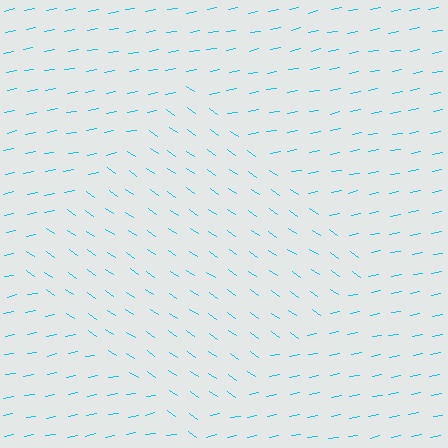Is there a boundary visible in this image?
Yes, there is a texture boundary formed by a change in line orientation.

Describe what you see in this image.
The image is filled with small cyan line segments. A diamond region in the image has lines oriented differently from the surrounding lines, creating a visible texture boundary.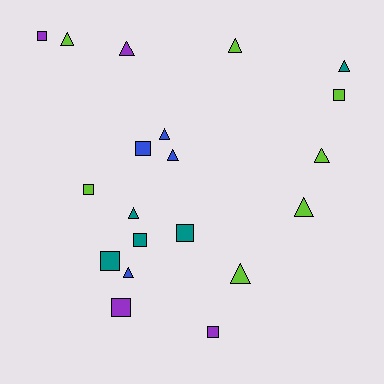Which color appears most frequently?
Lime, with 7 objects.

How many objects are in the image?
There are 20 objects.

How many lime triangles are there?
There are 5 lime triangles.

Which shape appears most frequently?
Triangle, with 11 objects.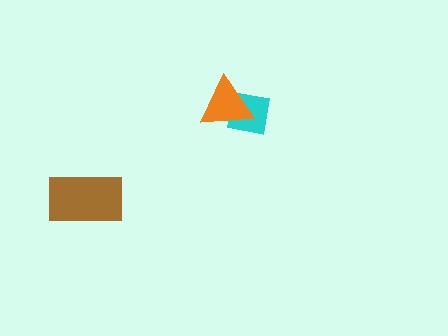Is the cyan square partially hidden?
Yes, it is partially covered by another shape.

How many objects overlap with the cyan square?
1 object overlaps with the cyan square.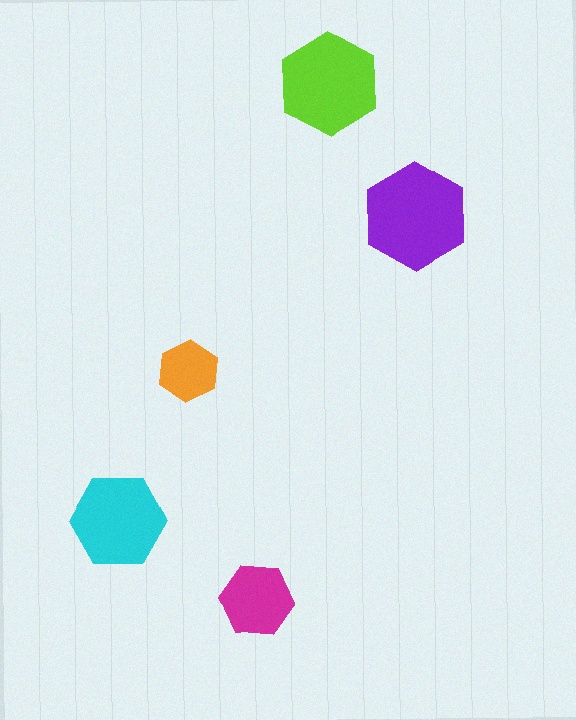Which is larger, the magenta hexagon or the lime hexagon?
The lime one.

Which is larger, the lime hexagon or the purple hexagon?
The purple one.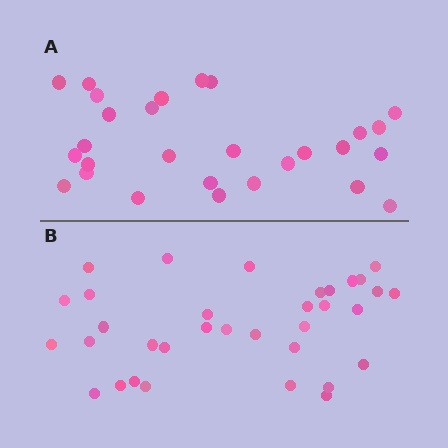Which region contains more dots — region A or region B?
Region B (the bottom region) has more dots.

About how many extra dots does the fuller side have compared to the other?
Region B has about 6 more dots than region A.